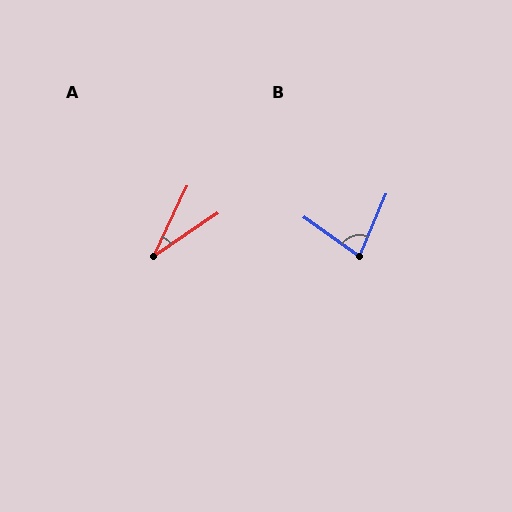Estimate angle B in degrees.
Approximately 78 degrees.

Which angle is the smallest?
A, at approximately 30 degrees.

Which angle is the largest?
B, at approximately 78 degrees.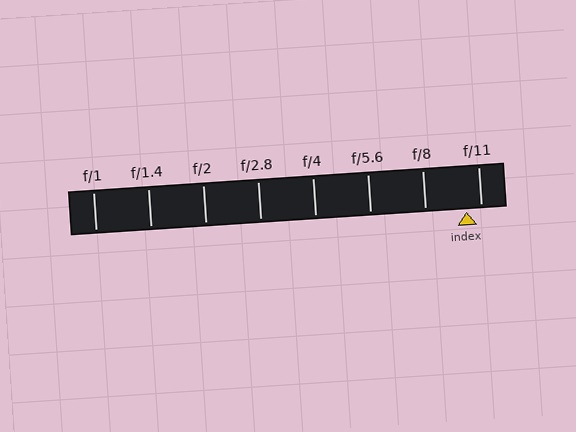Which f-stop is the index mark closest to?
The index mark is closest to f/11.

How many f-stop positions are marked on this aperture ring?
There are 8 f-stop positions marked.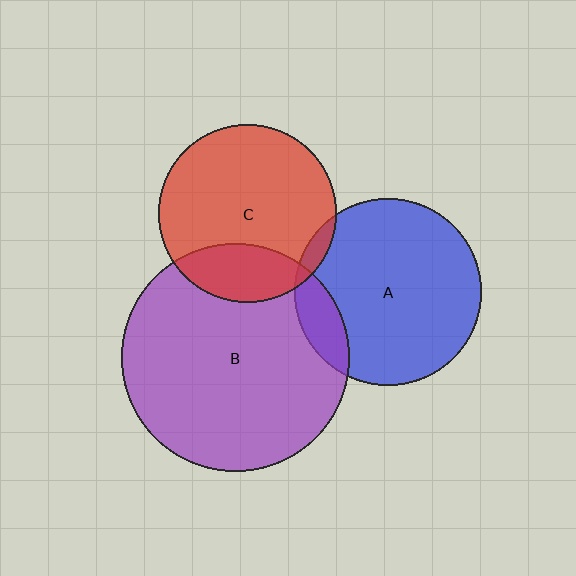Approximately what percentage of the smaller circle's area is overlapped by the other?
Approximately 15%.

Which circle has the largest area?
Circle B (purple).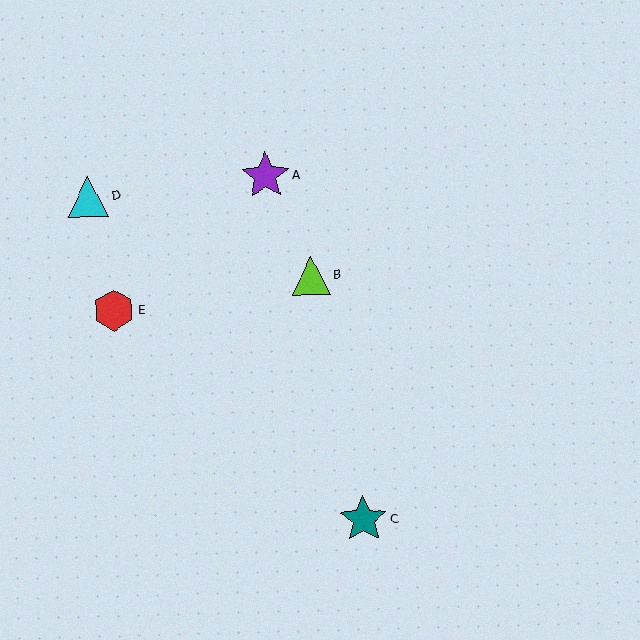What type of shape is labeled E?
Shape E is a red hexagon.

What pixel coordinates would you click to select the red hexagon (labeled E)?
Click at (114, 310) to select the red hexagon E.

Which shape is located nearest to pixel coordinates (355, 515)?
The teal star (labeled C) at (363, 519) is nearest to that location.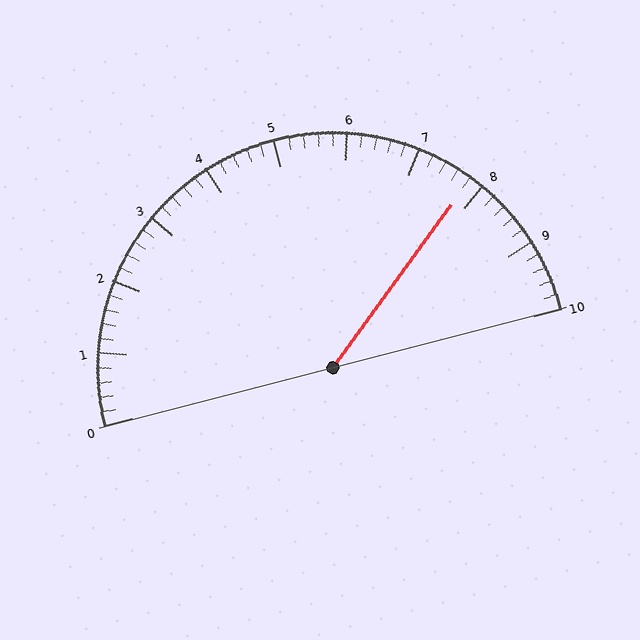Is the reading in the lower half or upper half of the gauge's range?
The reading is in the upper half of the range (0 to 10).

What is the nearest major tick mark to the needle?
The nearest major tick mark is 8.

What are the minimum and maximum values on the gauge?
The gauge ranges from 0 to 10.